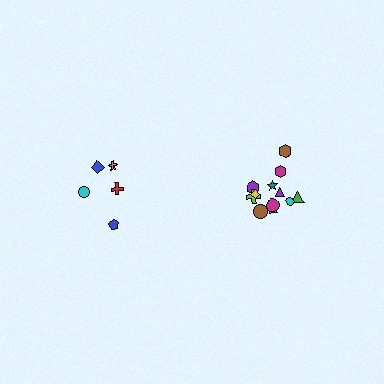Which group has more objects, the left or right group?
The right group.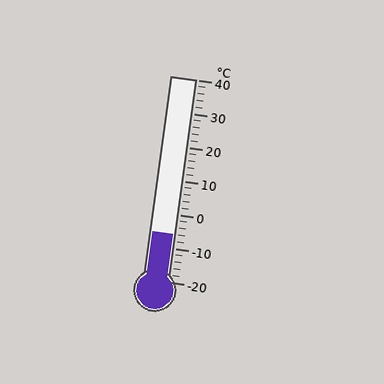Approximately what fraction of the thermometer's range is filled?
The thermometer is filled to approximately 25% of its range.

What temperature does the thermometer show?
The thermometer shows approximately -6°C.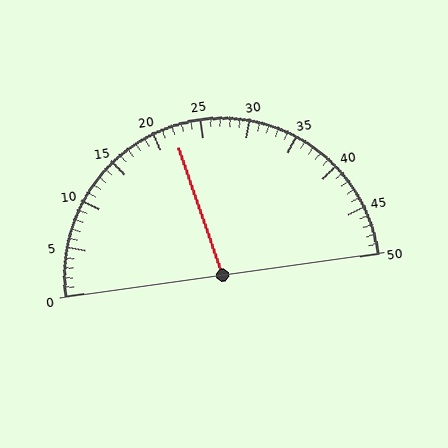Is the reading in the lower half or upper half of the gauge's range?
The reading is in the lower half of the range (0 to 50).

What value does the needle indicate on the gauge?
The needle indicates approximately 22.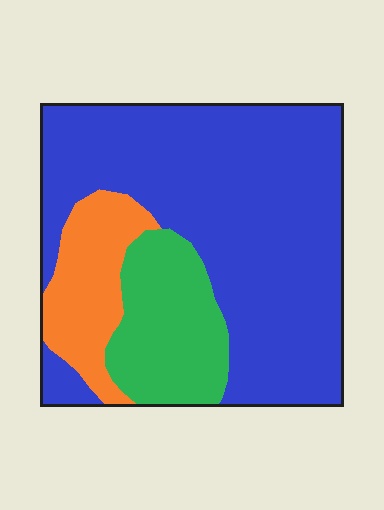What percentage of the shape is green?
Green covers roughly 20% of the shape.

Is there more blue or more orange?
Blue.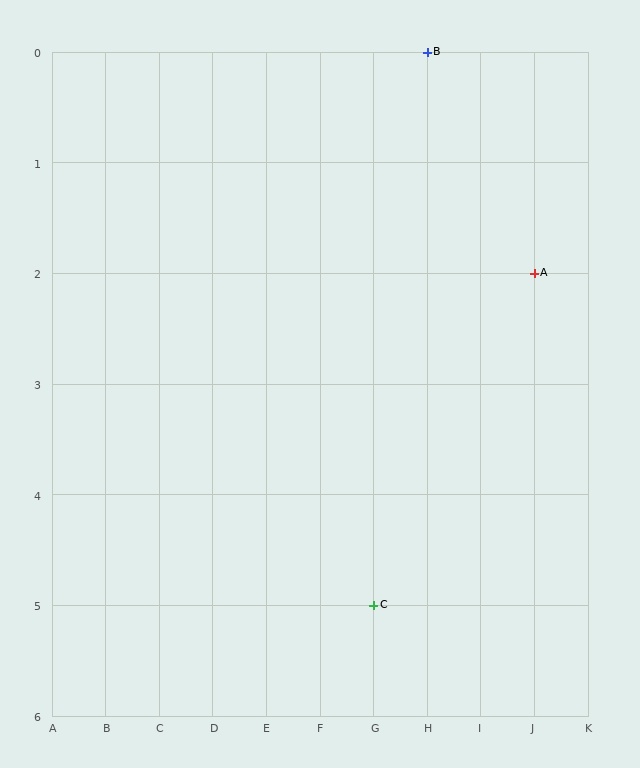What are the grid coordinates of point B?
Point B is at grid coordinates (H, 0).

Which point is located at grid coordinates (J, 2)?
Point A is at (J, 2).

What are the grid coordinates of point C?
Point C is at grid coordinates (G, 5).